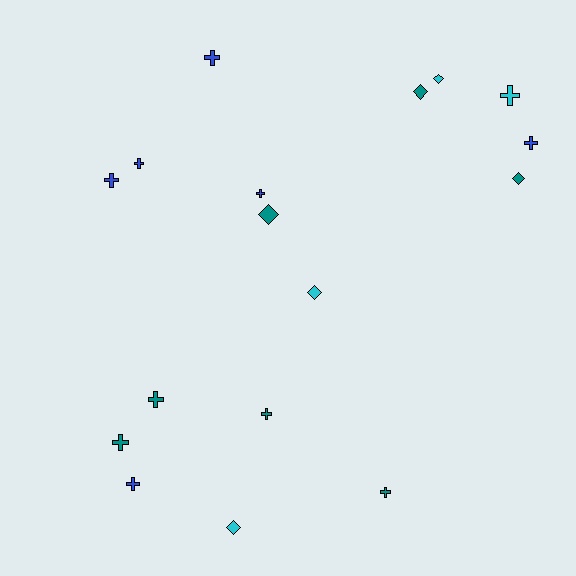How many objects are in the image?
There are 17 objects.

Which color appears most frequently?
Teal, with 7 objects.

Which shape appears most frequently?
Cross, with 11 objects.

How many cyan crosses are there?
There is 1 cyan cross.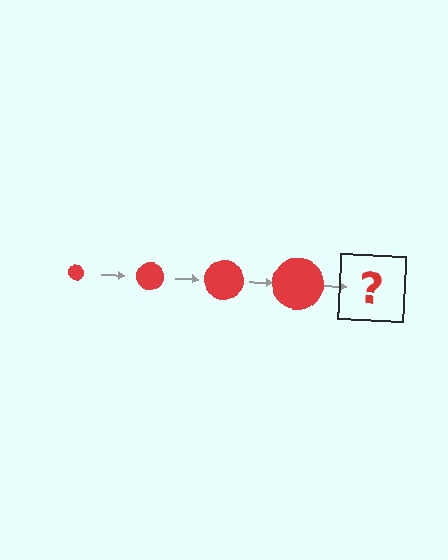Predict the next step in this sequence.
The next step is a red circle, larger than the previous one.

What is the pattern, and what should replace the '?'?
The pattern is that the circle gets progressively larger each step. The '?' should be a red circle, larger than the previous one.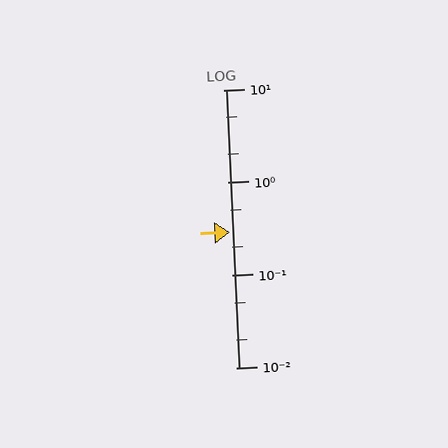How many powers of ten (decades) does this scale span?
The scale spans 3 decades, from 0.01 to 10.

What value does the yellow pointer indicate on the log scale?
The pointer indicates approximately 0.29.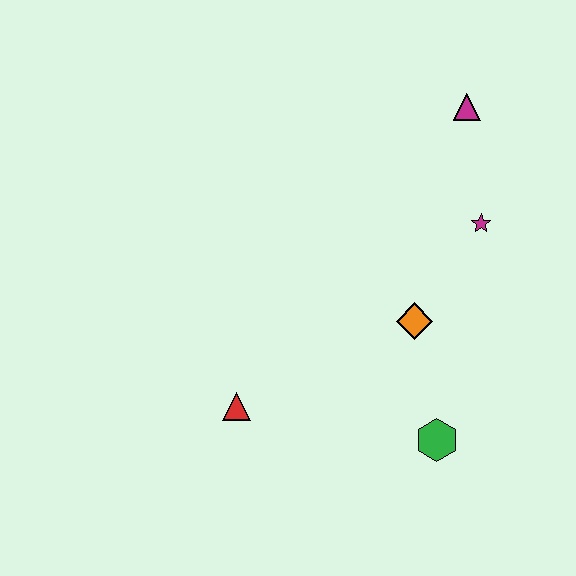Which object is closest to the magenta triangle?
The magenta star is closest to the magenta triangle.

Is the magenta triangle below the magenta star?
No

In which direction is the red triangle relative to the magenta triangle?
The red triangle is below the magenta triangle.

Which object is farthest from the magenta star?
The red triangle is farthest from the magenta star.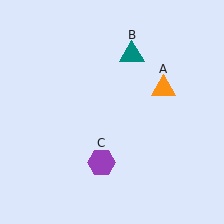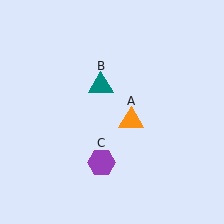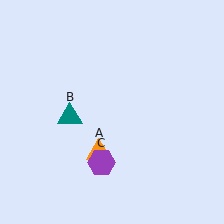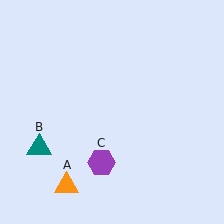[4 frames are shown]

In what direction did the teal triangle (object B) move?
The teal triangle (object B) moved down and to the left.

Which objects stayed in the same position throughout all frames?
Purple hexagon (object C) remained stationary.